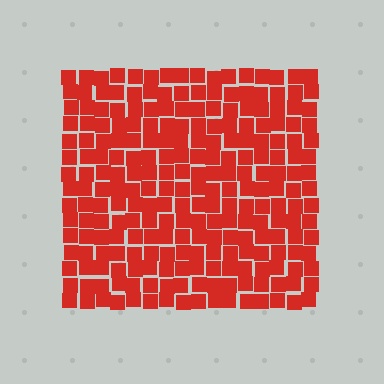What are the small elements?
The small elements are squares.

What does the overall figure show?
The overall figure shows a square.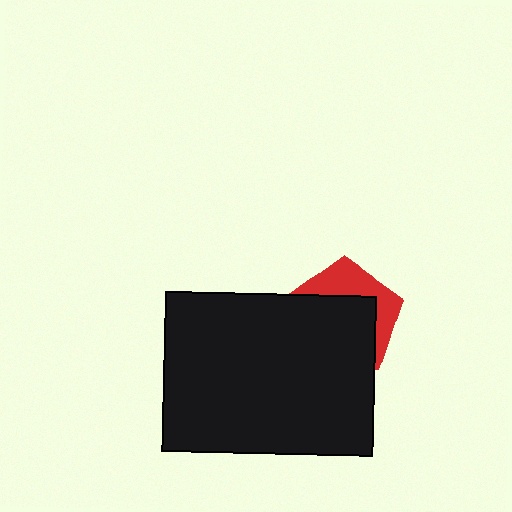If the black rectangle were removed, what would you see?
You would see the complete red pentagon.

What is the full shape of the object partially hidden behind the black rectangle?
The partially hidden object is a red pentagon.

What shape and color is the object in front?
The object in front is a black rectangle.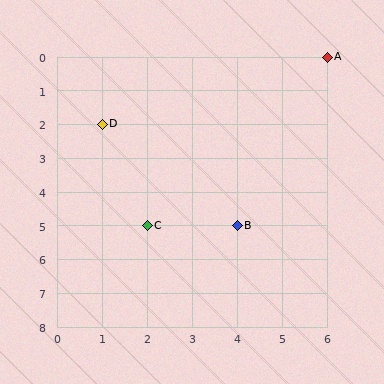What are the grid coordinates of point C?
Point C is at grid coordinates (2, 5).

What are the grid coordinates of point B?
Point B is at grid coordinates (4, 5).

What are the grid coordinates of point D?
Point D is at grid coordinates (1, 2).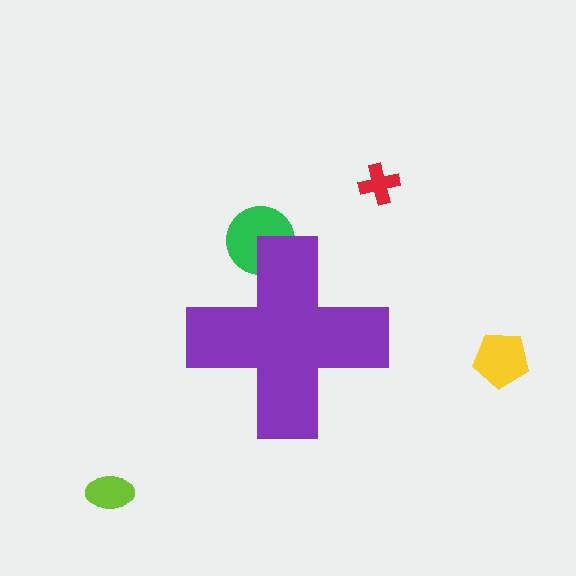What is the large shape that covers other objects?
A purple cross.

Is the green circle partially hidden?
Yes, the green circle is partially hidden behind the purple cross.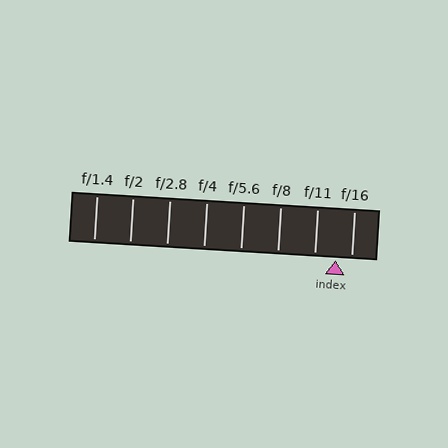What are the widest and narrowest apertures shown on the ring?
The widest aperture shown is f/1.4 and the narrowest is f/16.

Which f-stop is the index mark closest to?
The index mark is closest to f/16.